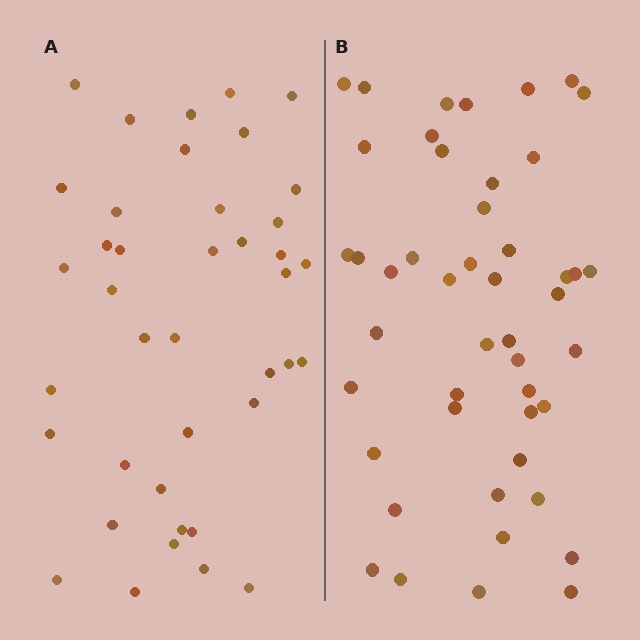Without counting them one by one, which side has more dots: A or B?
Region B (the right region) has more dots.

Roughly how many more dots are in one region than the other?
Region B has roughly 8 or so more dots than region A.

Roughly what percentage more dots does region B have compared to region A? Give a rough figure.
About 20% more.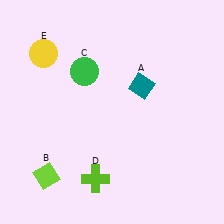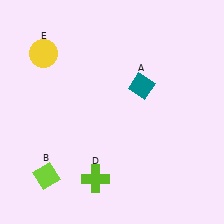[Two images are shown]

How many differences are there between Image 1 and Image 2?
There is 1 difference between the two images.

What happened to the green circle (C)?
The green circle (C) was removed in Image 2. It was in the top-left area of Image 1.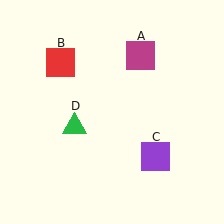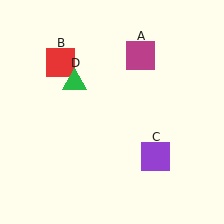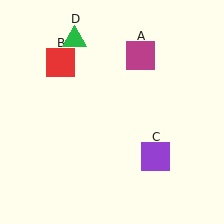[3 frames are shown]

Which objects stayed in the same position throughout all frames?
Magenta square (object A) and red square (object B) and purple square (object C) remained stationary.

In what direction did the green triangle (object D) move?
The green triangle (object D) moved up.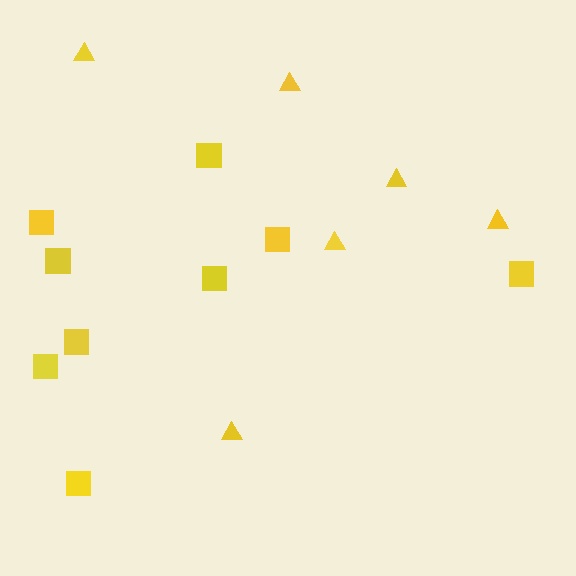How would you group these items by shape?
There are 2 groups: one group of triangles (6) and one group of squares (9).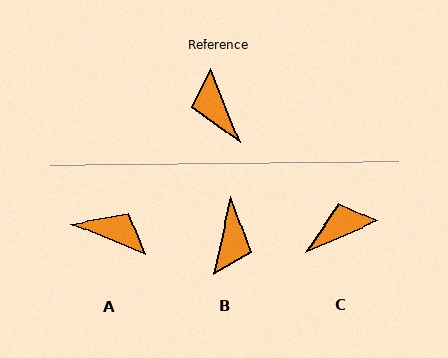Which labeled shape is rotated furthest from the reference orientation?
B, about 146 degrees away.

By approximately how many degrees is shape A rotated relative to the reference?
Approximately 133 degrees clockwise.